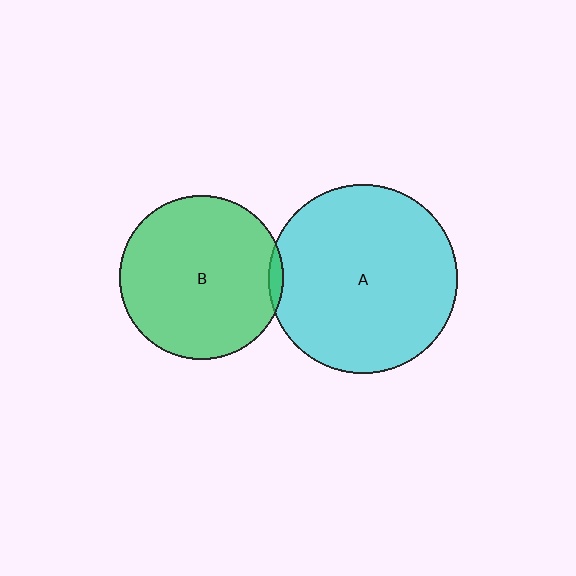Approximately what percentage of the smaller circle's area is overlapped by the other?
Approximately 5%.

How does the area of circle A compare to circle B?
Approximately 1.3 times.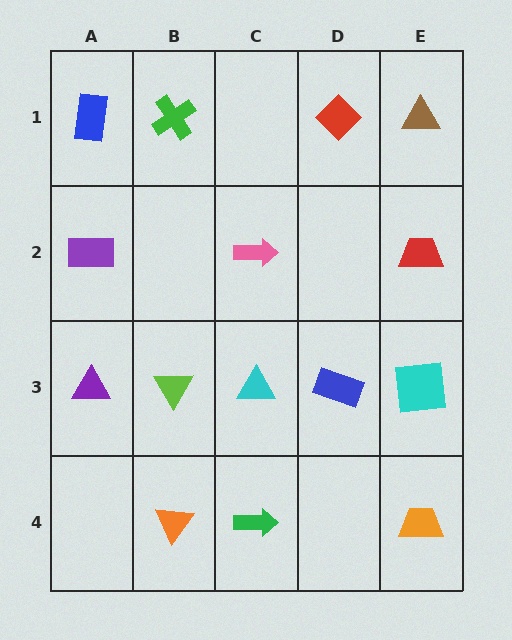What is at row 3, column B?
A lime triangle.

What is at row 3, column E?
A cyan square.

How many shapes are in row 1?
4 shapes.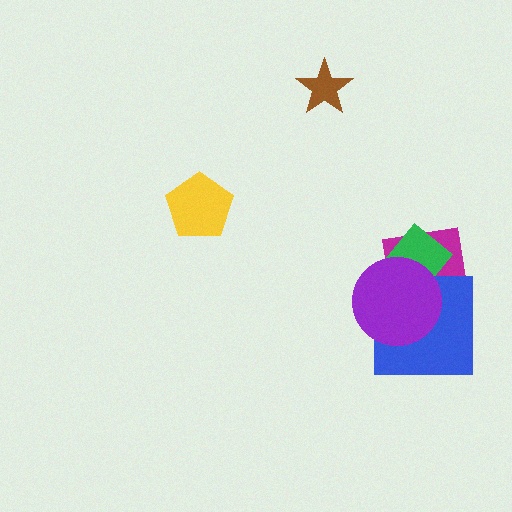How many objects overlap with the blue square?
3 objects overlap with the blue square.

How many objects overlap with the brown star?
0 objects overlap with the brown star.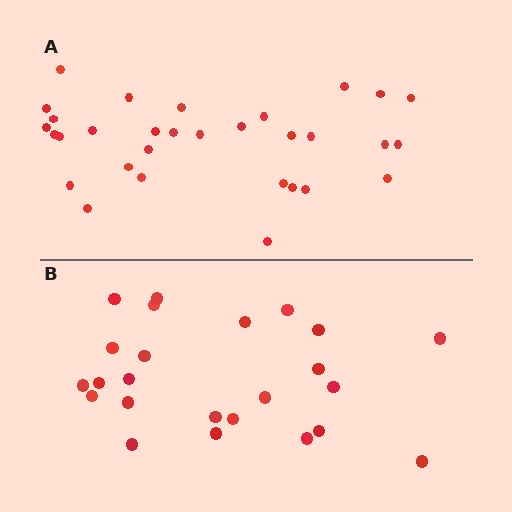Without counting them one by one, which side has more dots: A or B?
Region A (the top region) has more dots.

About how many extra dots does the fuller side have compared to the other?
Region A has roughly 8 or so more dots than region B.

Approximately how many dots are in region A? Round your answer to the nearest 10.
About 30 dots. (The exact count is 31, which rounds to 30.)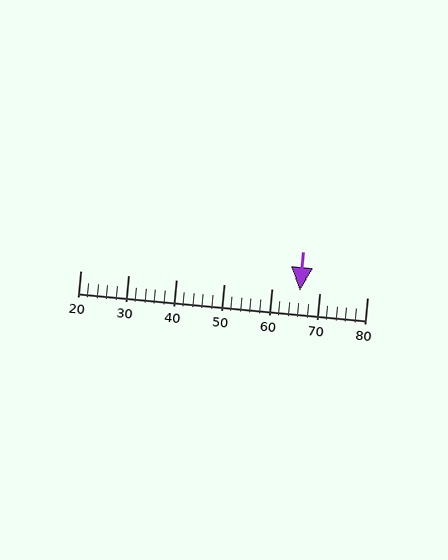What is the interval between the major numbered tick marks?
The major tick marks are spaced 10 units apart.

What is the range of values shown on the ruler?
The ruler shows values from 20 to 80.